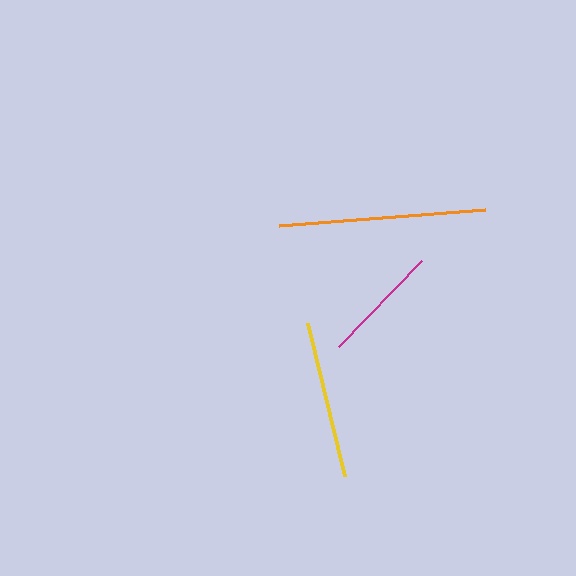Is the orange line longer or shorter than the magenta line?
The orange line is longer than the magenta line.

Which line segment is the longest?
The orange line is the longest at approximately 207 pixels.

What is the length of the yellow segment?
The yellow segment is approximately 158 pixels long.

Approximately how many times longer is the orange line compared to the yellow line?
The orange line is approximately 1.3 times the length of the yellow line.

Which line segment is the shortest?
The magenta line is the shortest at approximately 119 pixels.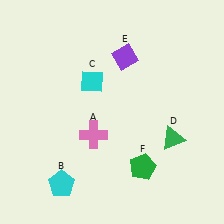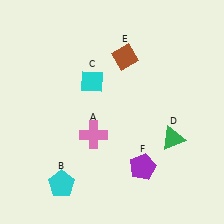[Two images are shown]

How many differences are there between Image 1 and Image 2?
There are 2 differences between the two images.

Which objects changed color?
E changed from purple to brown. F changed from green to purple.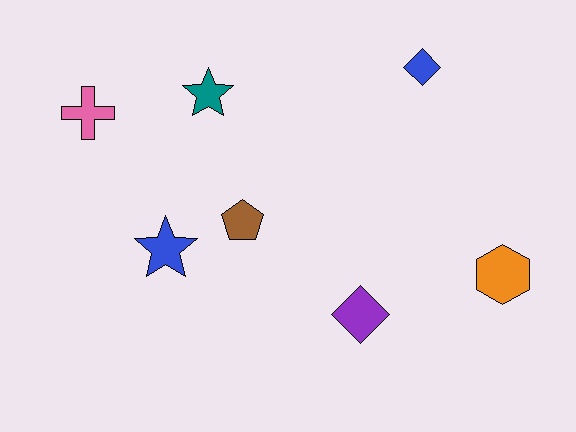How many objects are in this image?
There are 7 objects.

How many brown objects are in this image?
There is 1 brown object.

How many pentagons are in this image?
There is 1 pentagon.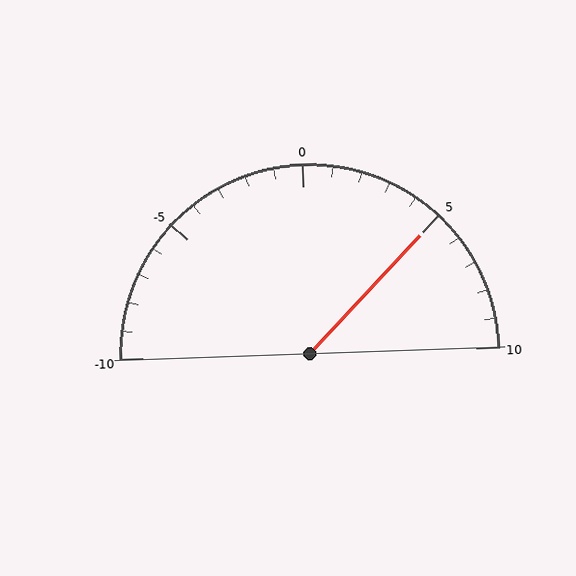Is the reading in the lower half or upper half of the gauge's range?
The reading is in the upper half of the range (-10 to 10).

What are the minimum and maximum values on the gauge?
The gauge ranges from -10 to 10.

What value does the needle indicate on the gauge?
The needle indicates approximately 5.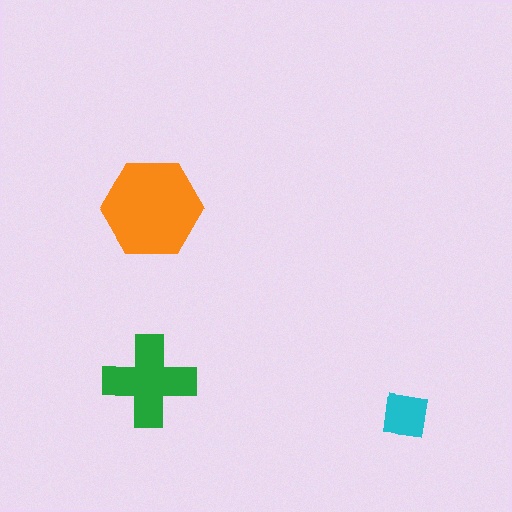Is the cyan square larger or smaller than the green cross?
Smaller.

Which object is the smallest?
The cyan square.